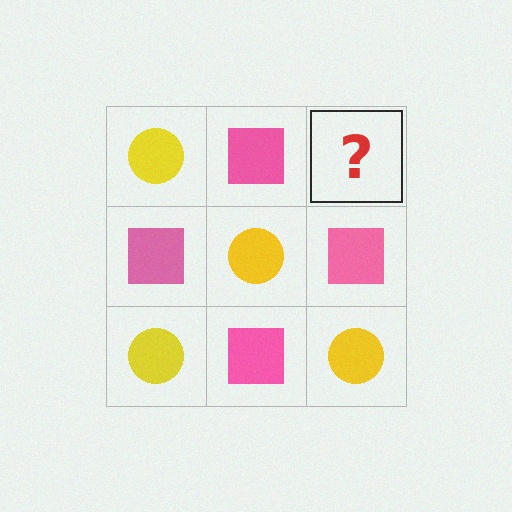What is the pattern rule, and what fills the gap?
The rule is that it alternates yellow circle and pink square in a checkerboard pattern. The gap should be filled with a yellow circle.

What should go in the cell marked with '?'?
The missing cell should contain a yellow circle.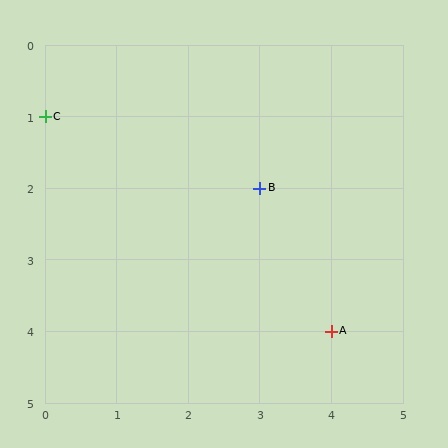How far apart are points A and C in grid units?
Points A and C are 4 columns and 3 rows apart (about 5.0 grid units diagonally).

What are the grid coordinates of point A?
Point A is at grid coordinates (4, 4).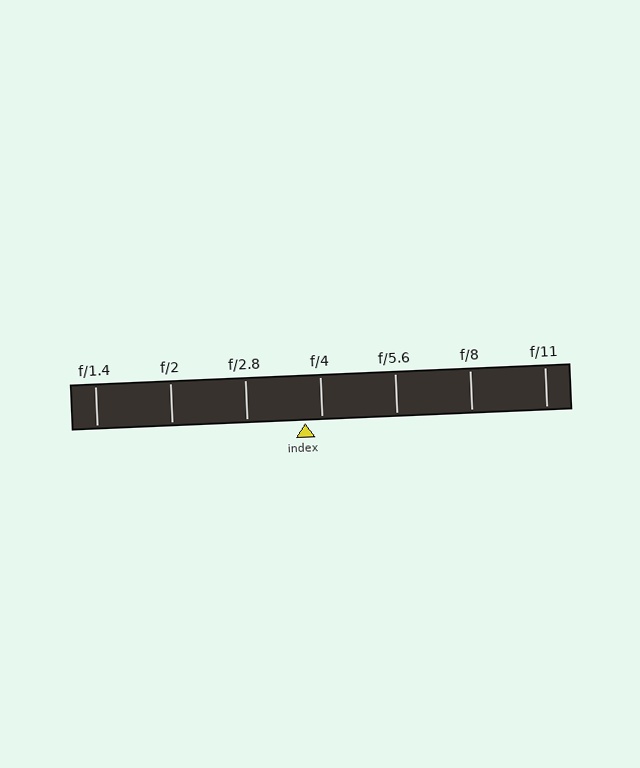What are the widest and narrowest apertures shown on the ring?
The widest aperture shown is f/1.4 and the narrowest is f/11.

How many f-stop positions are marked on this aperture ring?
There are 7 f-stop positions marked.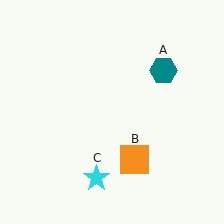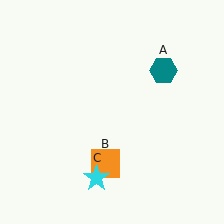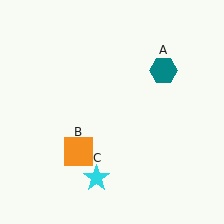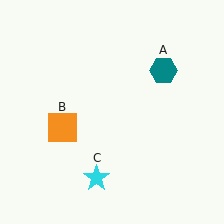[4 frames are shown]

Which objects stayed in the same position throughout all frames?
Teal hexagon (object A) and cyan star (object C) remained stationary.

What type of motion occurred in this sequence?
The orange square (object B) rotated clockwise around the center of the scene.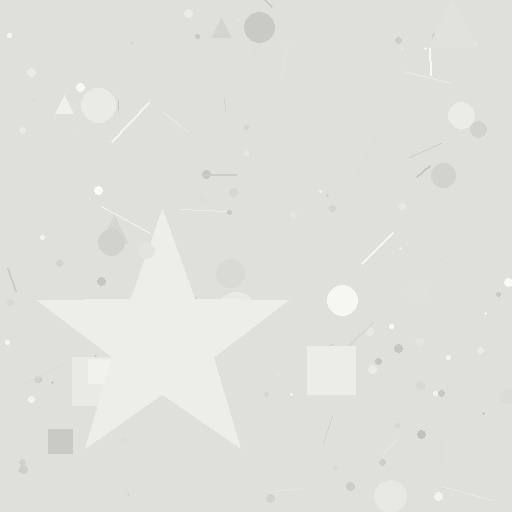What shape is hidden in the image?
A star is hidden in the image.